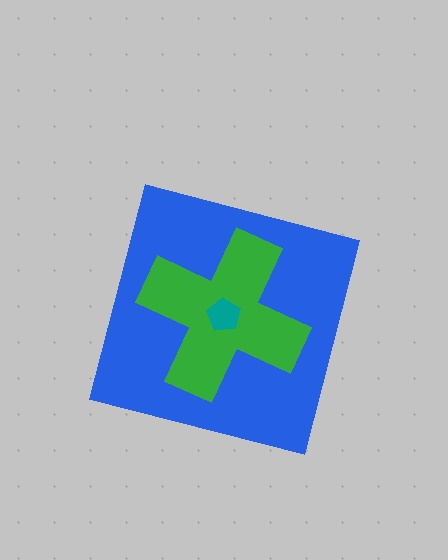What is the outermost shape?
The blue square.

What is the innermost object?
The teal pentagon.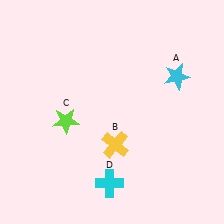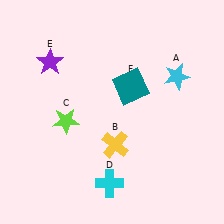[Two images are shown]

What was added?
A purple star (E), a teal square (F) were added in Image 2.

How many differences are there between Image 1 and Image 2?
There are 2 differences between the two images.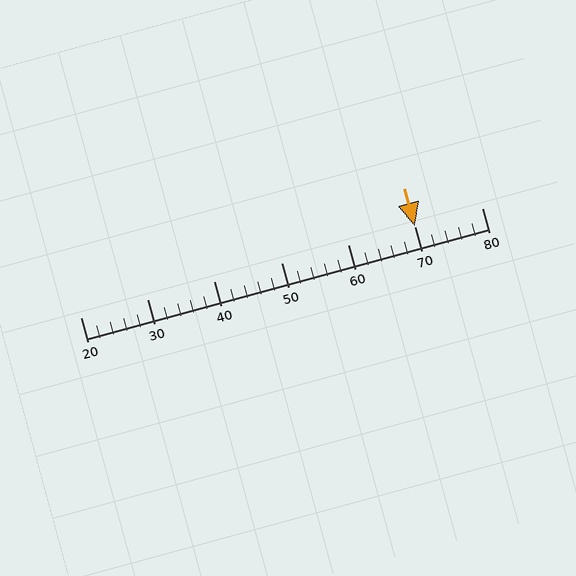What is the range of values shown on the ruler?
The ruler shows values from 20 to 80.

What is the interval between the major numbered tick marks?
The major tick marks are spaced 10 units apart.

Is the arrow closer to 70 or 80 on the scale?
The arrow is closer to 70.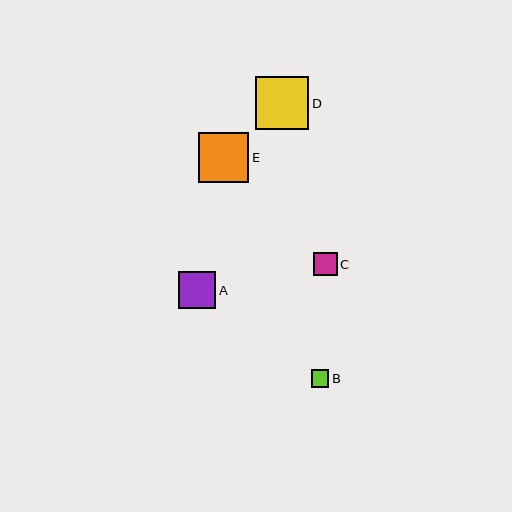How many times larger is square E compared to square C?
Square E is approximately 2.2 times the size of square C.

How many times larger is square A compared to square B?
Square A is approximately 2.1 times the size of square B.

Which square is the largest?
Square D is the largest with a size of approximately 53 pixels.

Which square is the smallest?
Square B is the smallest with a size of approximately 18 pixels.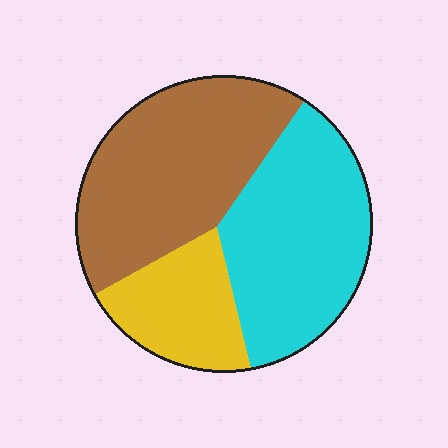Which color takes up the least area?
Yellow, at roughly 20%.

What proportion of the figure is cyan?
Cyan covers 39% of the figure.